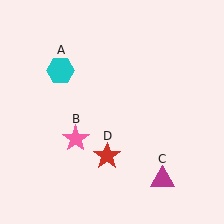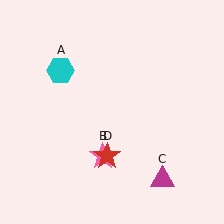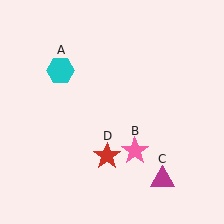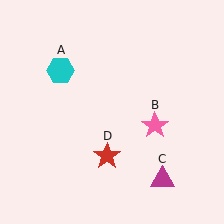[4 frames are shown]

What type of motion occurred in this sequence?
The pink star (object B) rotated counterclockwise around the center of the scene.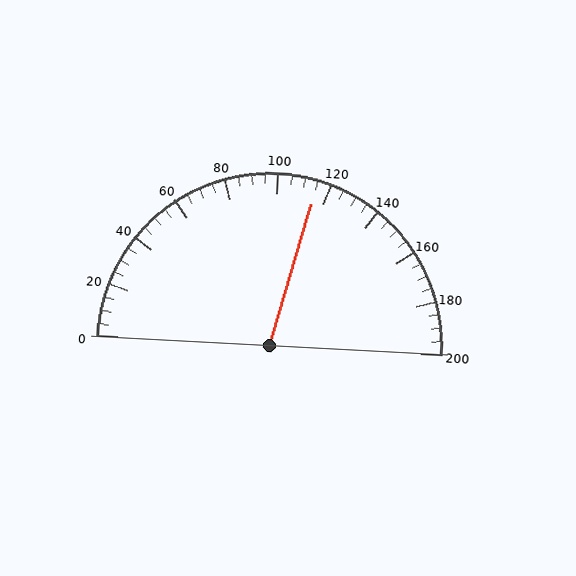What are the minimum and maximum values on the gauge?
The gauge ranges from 0 to 200.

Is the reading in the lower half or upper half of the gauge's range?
The reading is in the upper half of the range (0 to 200).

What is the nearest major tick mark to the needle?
The nearest major tick mark is 120.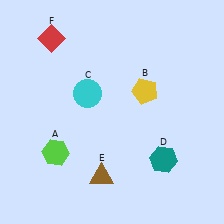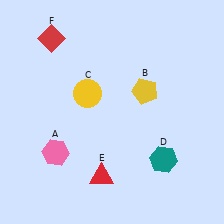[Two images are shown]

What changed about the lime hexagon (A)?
In Image 1, A is lime. In Image 2, it changed to pink.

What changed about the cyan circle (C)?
In Image 1, C is cyan. In Image 2, it changed to yellow.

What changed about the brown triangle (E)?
In Image 1, E is brown. In Image 2, it changed to red.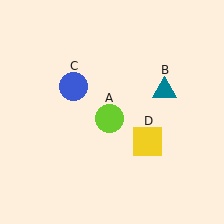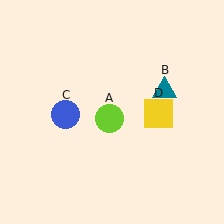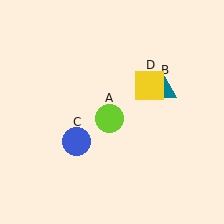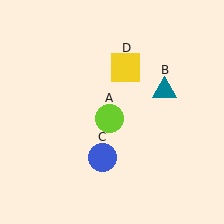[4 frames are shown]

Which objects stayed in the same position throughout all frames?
Lime circle (object A) and teal triangle (object B) remained stationary.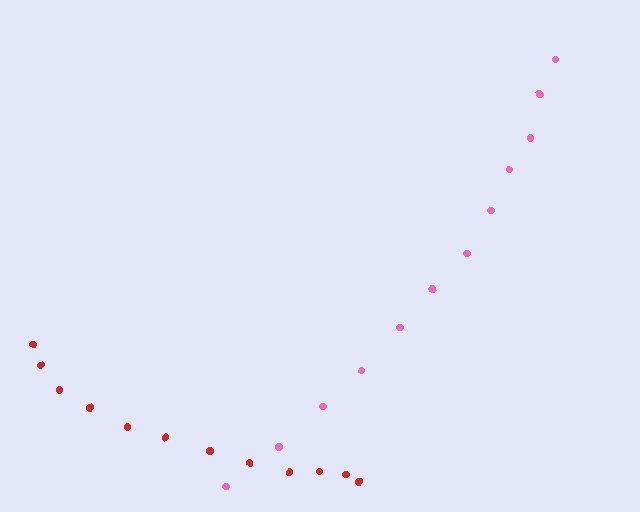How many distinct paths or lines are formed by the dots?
There are 2 distinct paths.